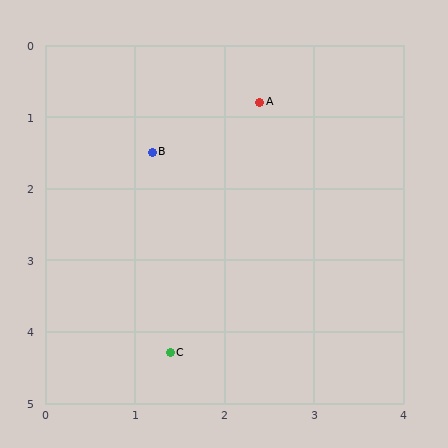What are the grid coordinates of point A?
Point A is at approximately (2.4, 0.8).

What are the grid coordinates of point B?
Point B is at approximately (1.2, 1.5).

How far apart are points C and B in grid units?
Points C and B are about 2.8 grid units apart.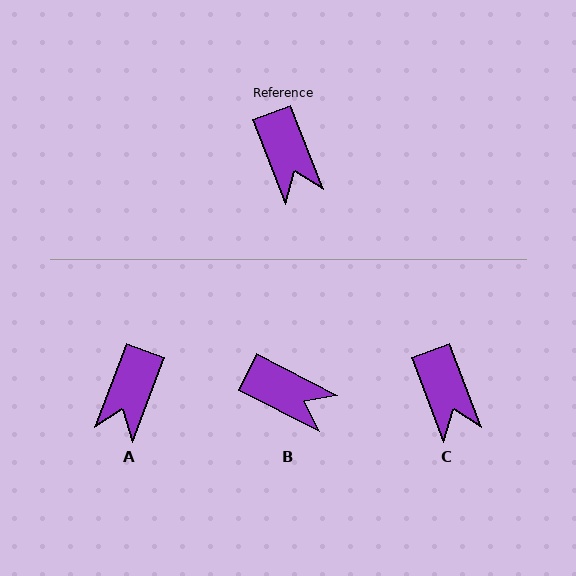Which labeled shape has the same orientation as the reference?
C.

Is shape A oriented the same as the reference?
No, it is off by about 42 degrees.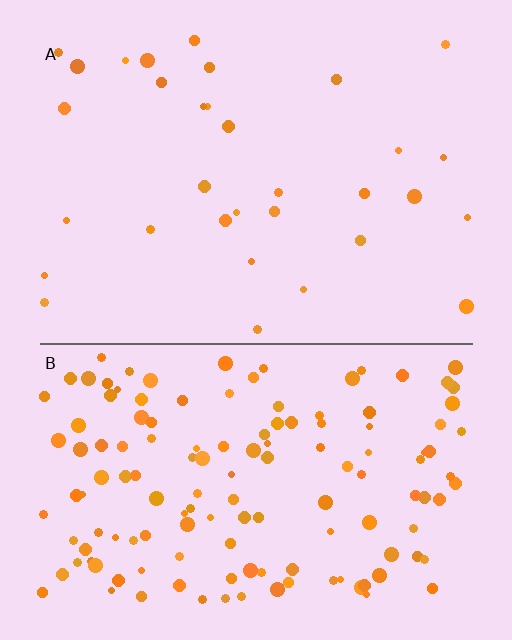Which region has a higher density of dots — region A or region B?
B (the bottom).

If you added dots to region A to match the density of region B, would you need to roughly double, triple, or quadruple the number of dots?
Approximately quadruple.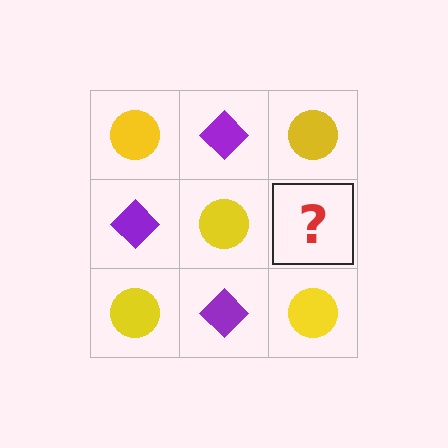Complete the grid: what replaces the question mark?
The question mark should be replaced with a purple diamond.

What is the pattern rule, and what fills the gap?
The rule is that it alternates yellow circle and purple diamond in a checkerboard pattern. The gap should be filled with a purple diamond.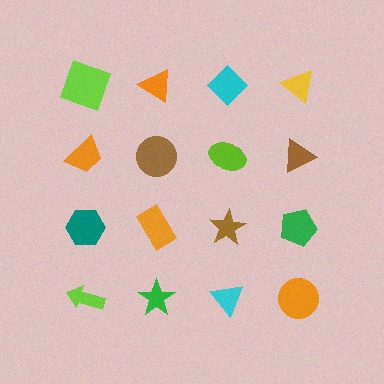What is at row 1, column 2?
An orange triangle.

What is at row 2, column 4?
A brown triangle.